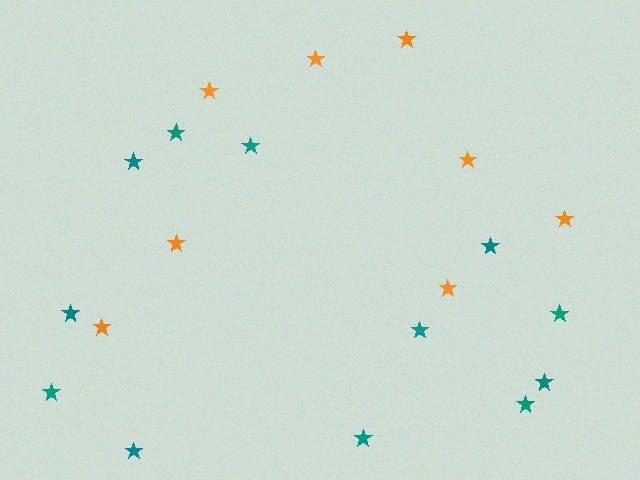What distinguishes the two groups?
There are 2 groups: one group of teal stars (12) and one group of orange stars (8).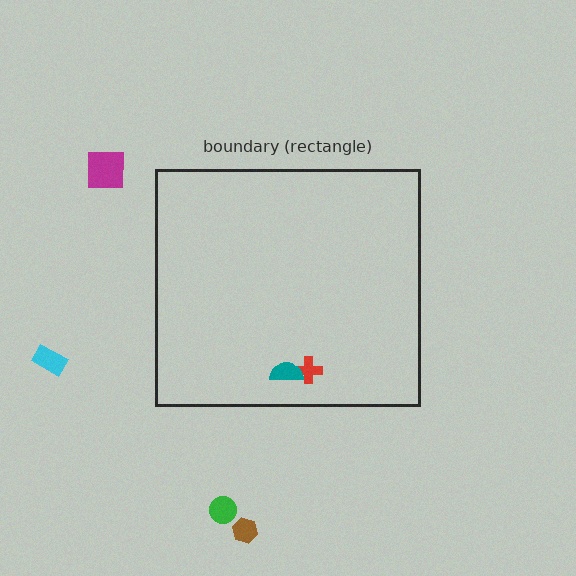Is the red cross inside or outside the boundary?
Inside.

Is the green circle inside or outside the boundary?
Outside.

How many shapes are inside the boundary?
2 inside, 4 outside.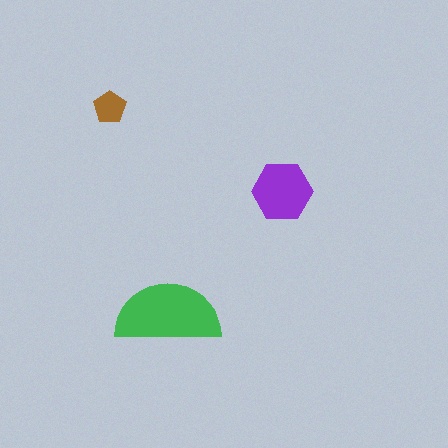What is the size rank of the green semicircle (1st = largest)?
1st.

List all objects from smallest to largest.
The brown pentagon, the purple hexagon, the green semicircle.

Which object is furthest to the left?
The brown pentagon is leftmost.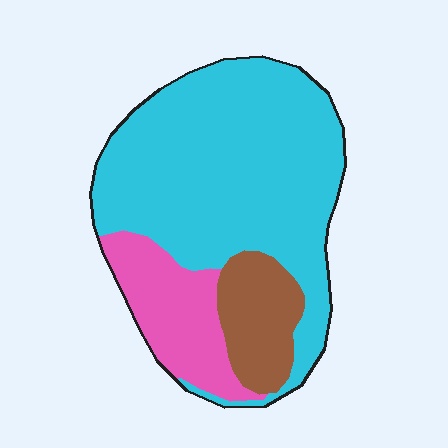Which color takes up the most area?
Cyan, at roughly 70%.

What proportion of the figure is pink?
Pink takes up between a sixth and a third of the figure.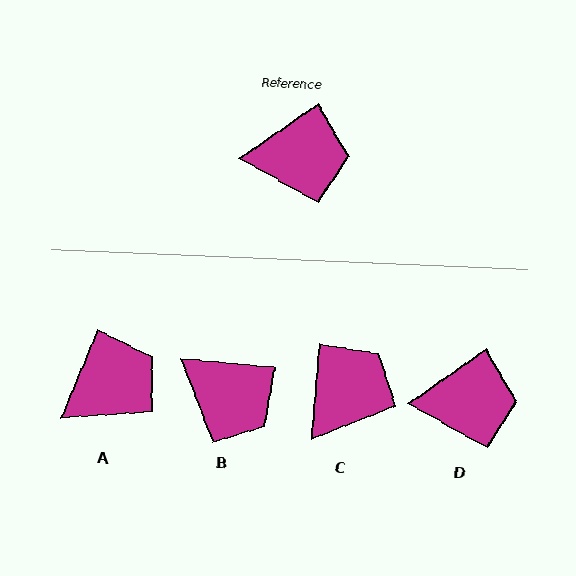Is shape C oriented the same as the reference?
No, it is off by about 51 degrees.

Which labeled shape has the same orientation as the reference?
D.